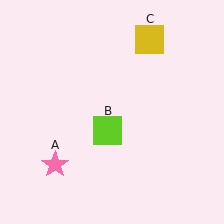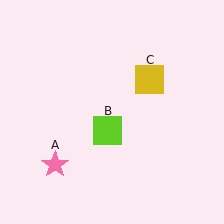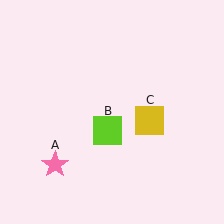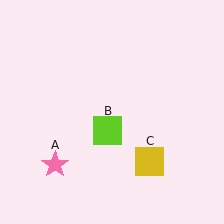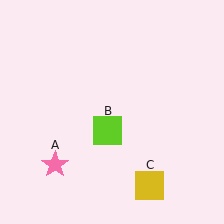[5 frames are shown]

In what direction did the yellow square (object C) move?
The yellow square (object C) moved down.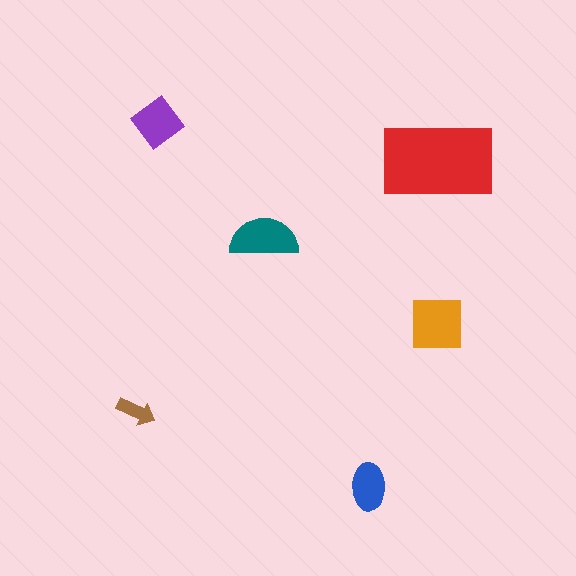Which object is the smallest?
The brown arrow.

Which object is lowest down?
The blue ellipse is bottommost.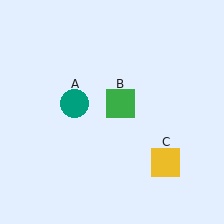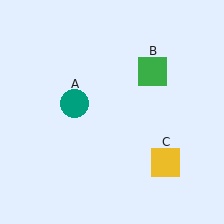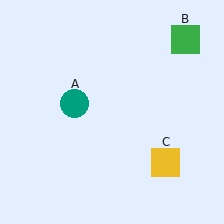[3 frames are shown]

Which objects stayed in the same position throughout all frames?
Teal circle (object A) and yellow square (object C) remained stationary.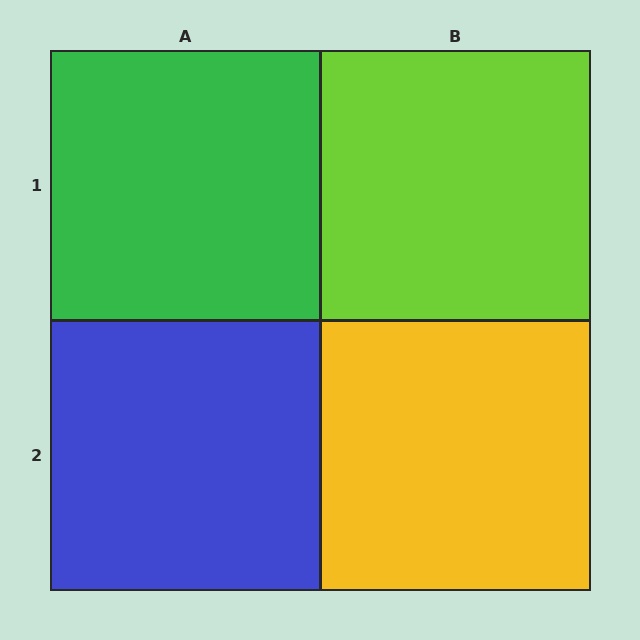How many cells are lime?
1 cell is lime.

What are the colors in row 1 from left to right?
Green, lime.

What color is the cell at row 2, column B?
Yellow.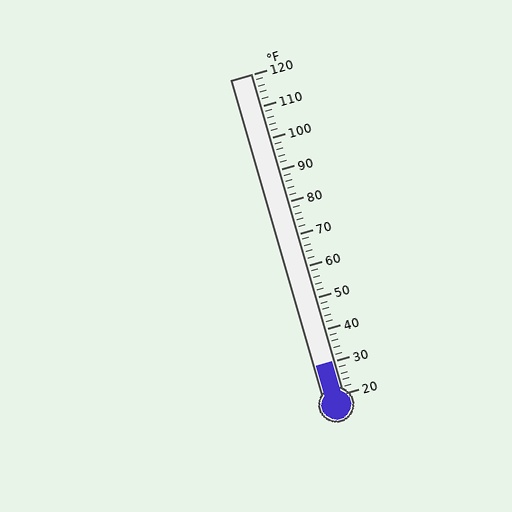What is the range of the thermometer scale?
The thermometer scale ranges from 20°F to 120°F.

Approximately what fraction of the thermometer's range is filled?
The thermometer is filled to approximately 10% of its range.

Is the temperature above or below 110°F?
The temperature is below 110°F.